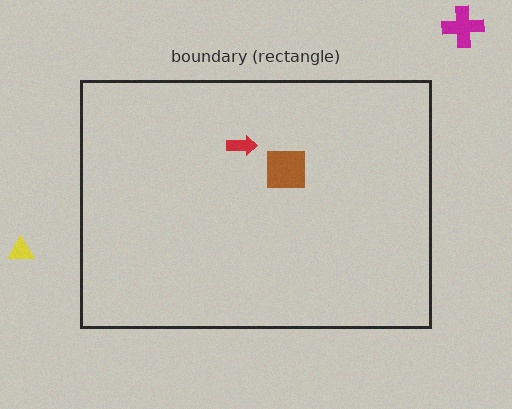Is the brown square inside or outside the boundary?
Inside.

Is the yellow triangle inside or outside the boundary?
Outside.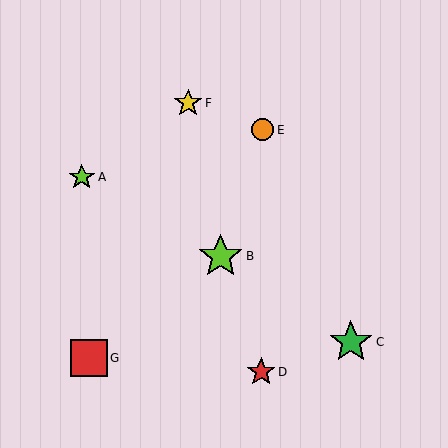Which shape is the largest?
The lime star (labeled B) is the largest.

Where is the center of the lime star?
The center of the lime star is at (82, 177).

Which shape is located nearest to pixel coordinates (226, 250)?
The lime star (labeled B) at (221, 256) is nearest to that location.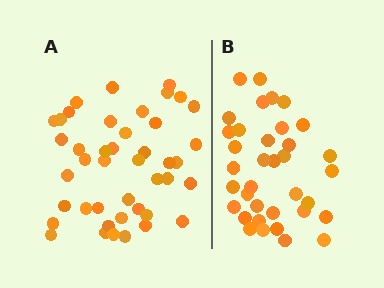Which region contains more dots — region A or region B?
Region A (the left region) has more dots.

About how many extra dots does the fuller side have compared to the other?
Region A has roughly 8 or so more dots than region B.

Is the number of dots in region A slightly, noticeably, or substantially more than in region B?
Region A has only slightly more — the two regions are fairly close. The ratio is roughly 1.2 to 1.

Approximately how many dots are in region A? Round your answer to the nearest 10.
About 40 dots. (The exact count is 43, which rounds to 40.)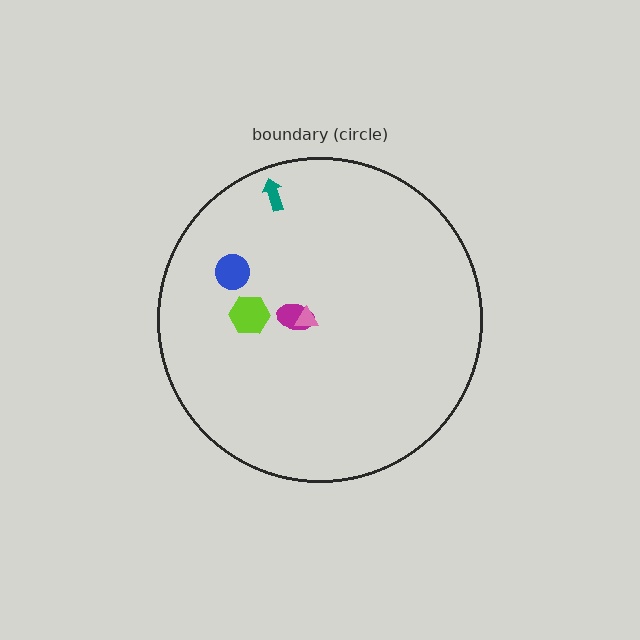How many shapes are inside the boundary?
5 inside, 0 outside.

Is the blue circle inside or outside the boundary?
Inside.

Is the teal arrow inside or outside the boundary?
Inside.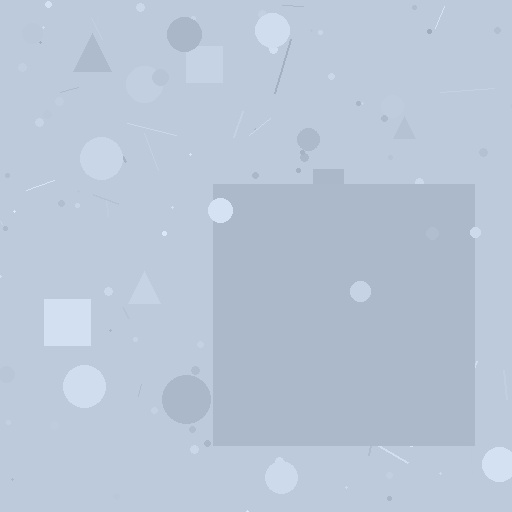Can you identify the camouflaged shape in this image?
The camouflaged shape is a square.